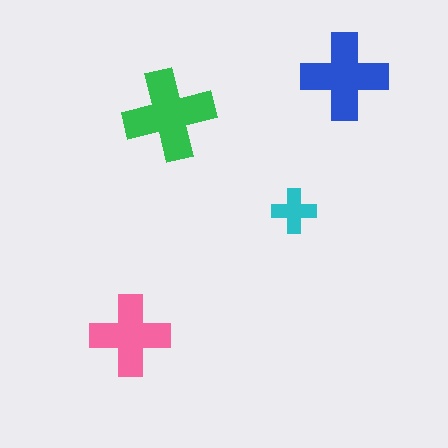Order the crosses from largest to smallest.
the green one, the blue one, the pink one, the cyan one.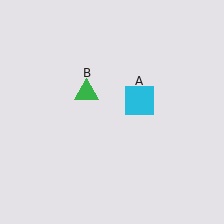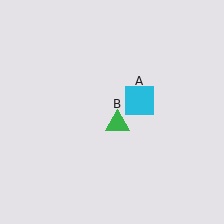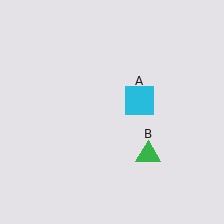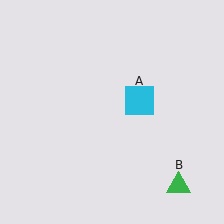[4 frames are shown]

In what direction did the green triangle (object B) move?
The green triangle (object B) moved down and to the right.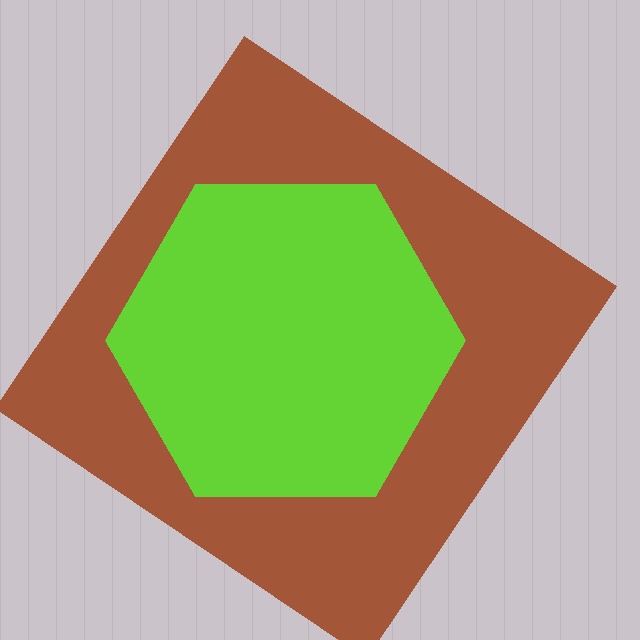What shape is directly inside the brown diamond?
The lime hexagon.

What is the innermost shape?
The lime hexagon.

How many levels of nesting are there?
2.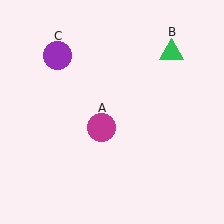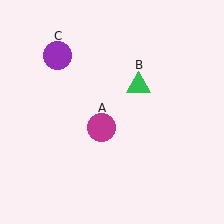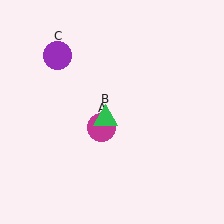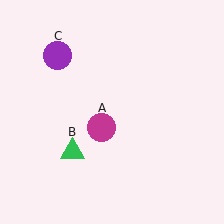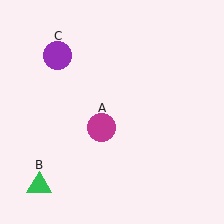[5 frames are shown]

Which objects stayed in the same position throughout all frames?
Magenta circle (object A) and purple circle (object C) remained stationary.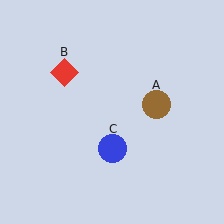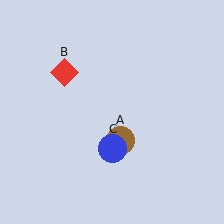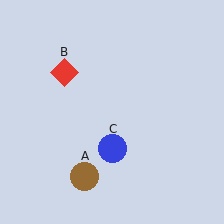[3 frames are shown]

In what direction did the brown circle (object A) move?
The brown circle (object A) moved down and to the left.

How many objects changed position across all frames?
1 object changed position: brown circle (object A).